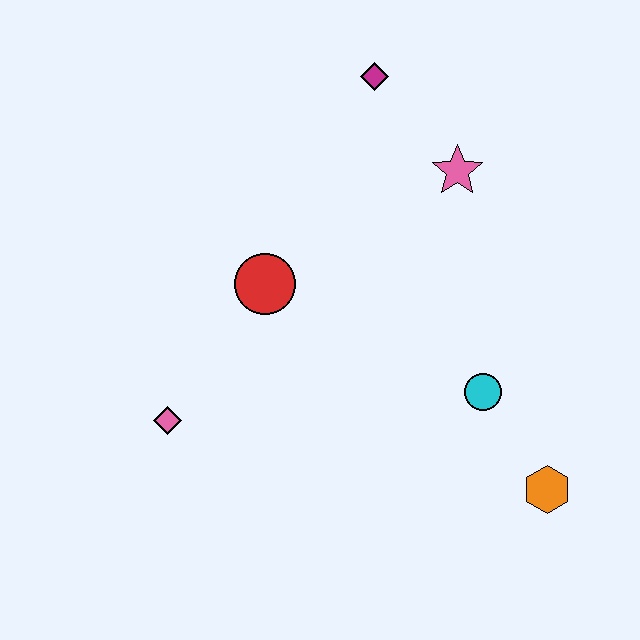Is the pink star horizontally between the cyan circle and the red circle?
Yes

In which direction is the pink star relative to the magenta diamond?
The pink star is below the magenta diamond.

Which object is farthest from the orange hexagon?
The magenta diamond is farthest from the orange hexagon.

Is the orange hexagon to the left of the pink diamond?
No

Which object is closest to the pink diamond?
The red circle is closest to the pink diamond.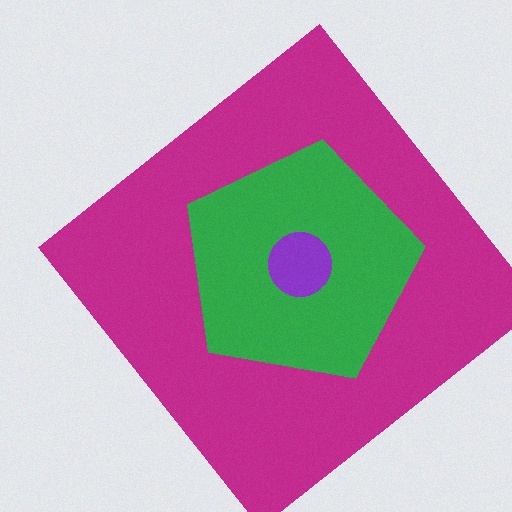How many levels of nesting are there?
3.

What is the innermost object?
The purple circle.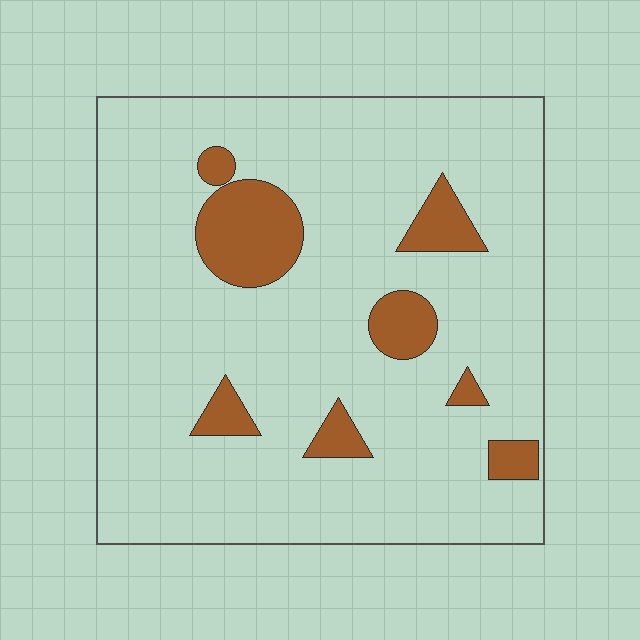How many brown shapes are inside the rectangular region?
8.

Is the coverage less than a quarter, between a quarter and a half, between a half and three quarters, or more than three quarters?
Less than a quarter.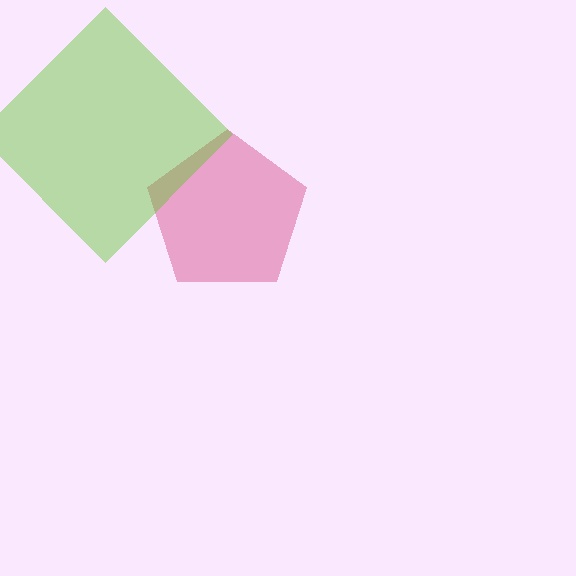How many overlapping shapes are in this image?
There are 2 overlapping shapes in the image.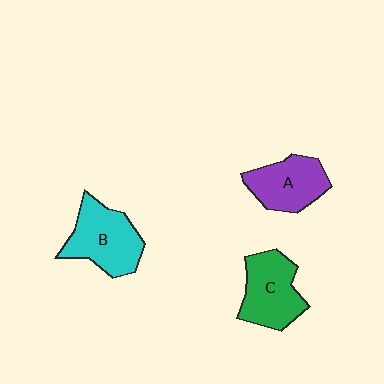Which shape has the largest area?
Shape B (cyan).